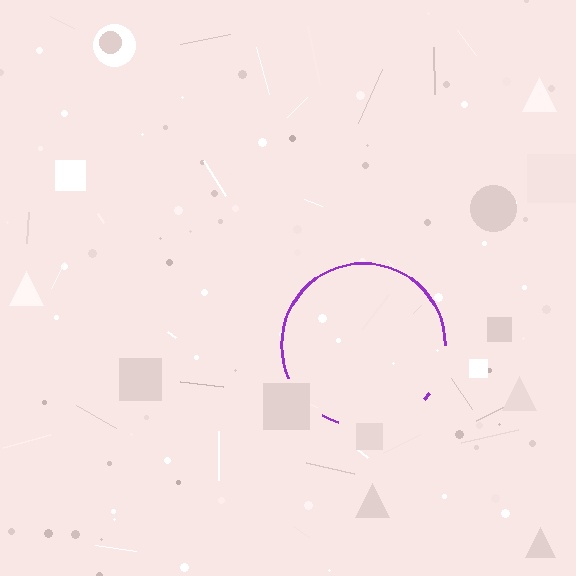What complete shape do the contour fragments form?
The contour fragments form a circle.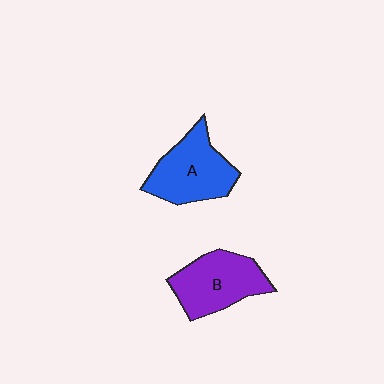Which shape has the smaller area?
Shape B (purple).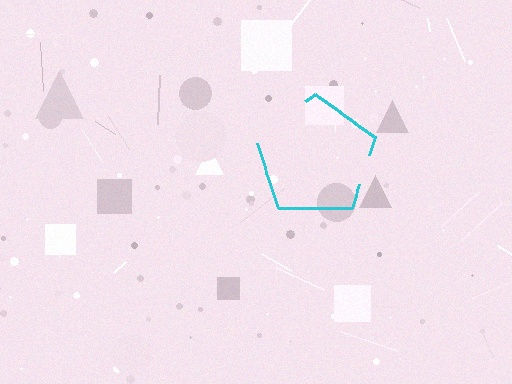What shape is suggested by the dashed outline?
The dashed outline suggests a pentagon.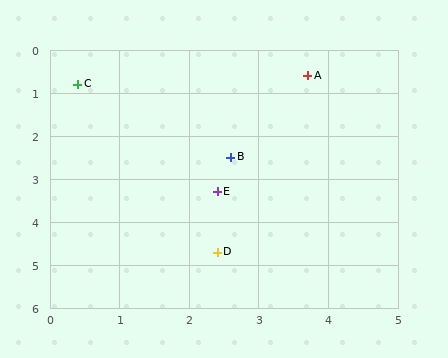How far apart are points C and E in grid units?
Points C and E are about 3.2 grid units apart.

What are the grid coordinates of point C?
Point C is at approximately (0.4, 0.8).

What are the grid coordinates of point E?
Point E is at approximately (2.4, 3.3).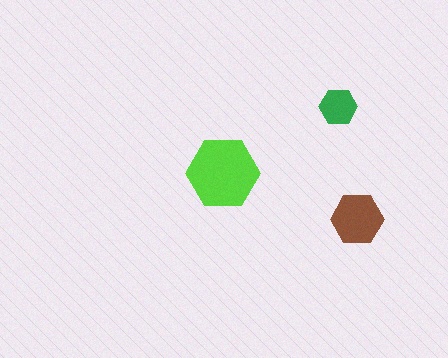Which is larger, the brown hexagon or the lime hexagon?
The lime one.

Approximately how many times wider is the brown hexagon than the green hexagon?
About 1.5 times wider.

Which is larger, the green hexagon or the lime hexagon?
The lime one.